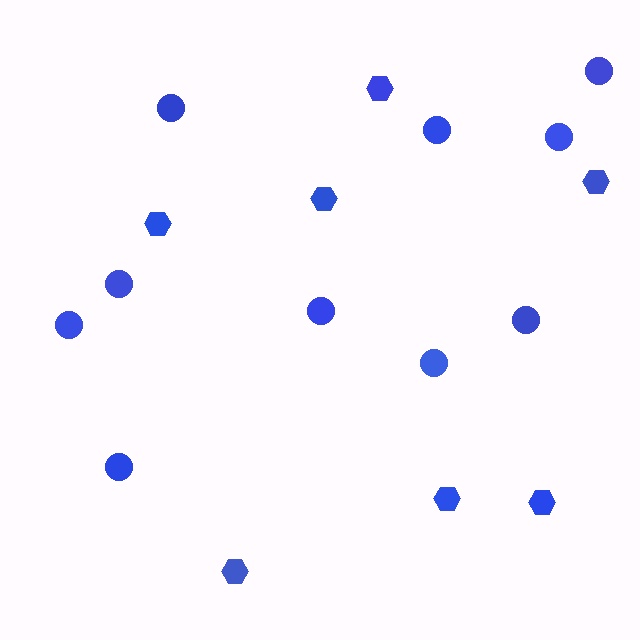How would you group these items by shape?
There are 2 groups: one group of circles (10) and one group of hexagons (7).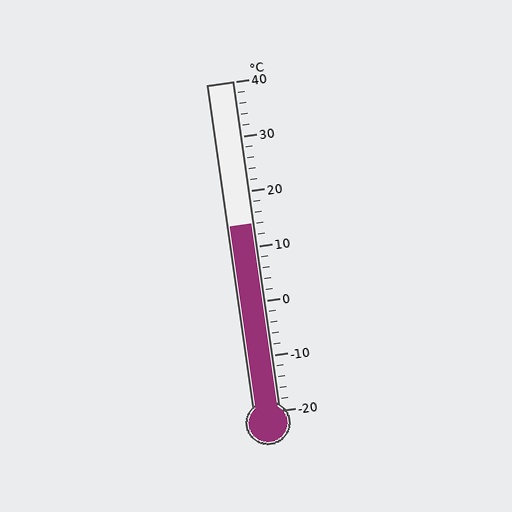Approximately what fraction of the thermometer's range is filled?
The thermometer is filled to approximately 55% of its range.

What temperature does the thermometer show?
The thermometer shows approximately 14°C.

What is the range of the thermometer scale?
The thermometer scale ranges from -20°C to 40°C.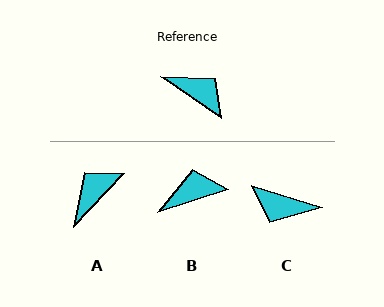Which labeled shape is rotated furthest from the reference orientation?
C, about 162 degrees away.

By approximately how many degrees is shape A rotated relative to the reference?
Approximately 81 degrees counter-clockwise.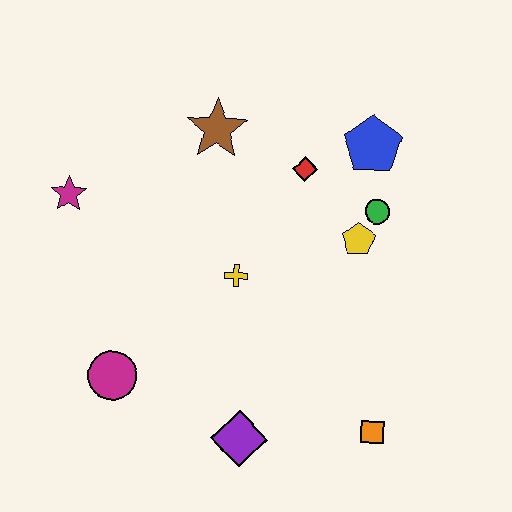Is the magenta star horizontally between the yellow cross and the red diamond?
No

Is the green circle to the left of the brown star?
No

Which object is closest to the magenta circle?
The purple diamond is closest to the magenta circle.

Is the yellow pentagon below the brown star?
Yes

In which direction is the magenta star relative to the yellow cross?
The magenta star is to the left of the yellow cross.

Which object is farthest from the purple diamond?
The blue pentagon is farthest from the purple diamond.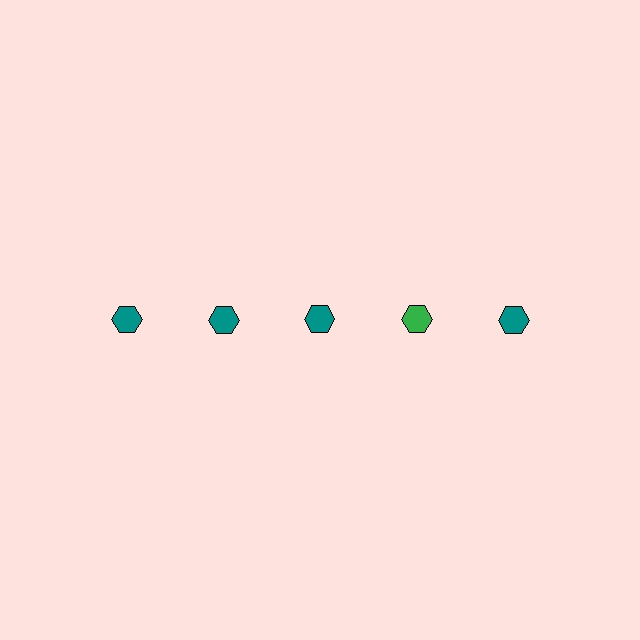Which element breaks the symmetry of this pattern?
The green hexagon in the top row, second from right column breaks the symmetry. All other shapes are teal hexagons.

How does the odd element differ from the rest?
It has a different color: green instead of teal.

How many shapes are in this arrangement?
There are 5 shapes arranged in a grid pattern.